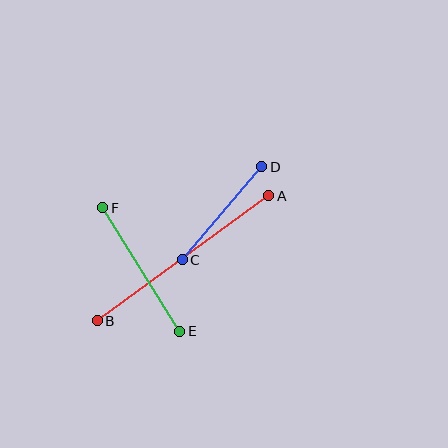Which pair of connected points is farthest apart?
Points A and B are farthest apart.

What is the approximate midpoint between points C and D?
The midpoint is at approximately (222, 213) pixels.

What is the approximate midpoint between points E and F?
The midpoint is at approximately (141, 270) pixels.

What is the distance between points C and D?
The distance is approximately 122 pixels.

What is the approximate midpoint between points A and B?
The midpoint is at approximately (183, 258) pixels.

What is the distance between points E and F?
The distance is approximately 146 pixels.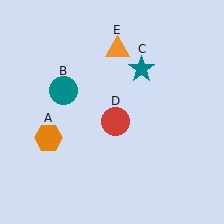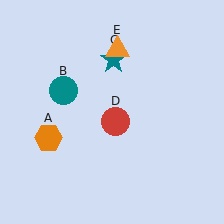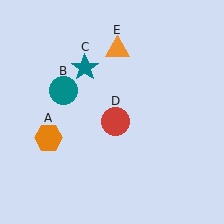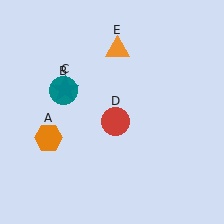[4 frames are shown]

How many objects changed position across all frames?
1 object changed position: teal star (object C).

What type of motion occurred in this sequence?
The teal star (object C) rotated counterclockwise around the center of the scene.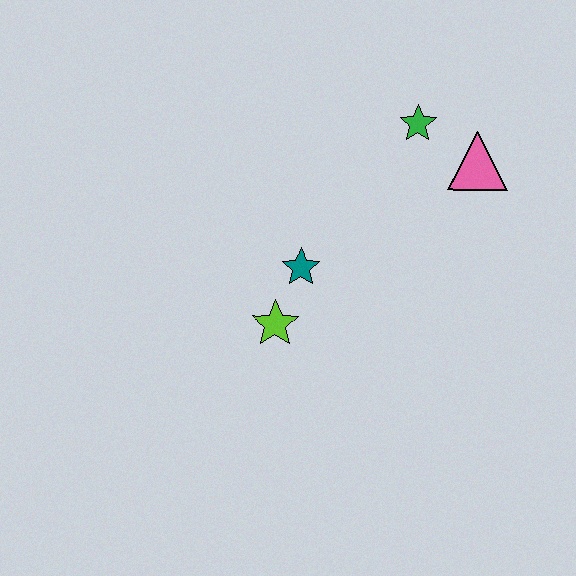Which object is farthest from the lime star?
The pink triangle is farthest from the lime star.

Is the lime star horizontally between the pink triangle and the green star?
No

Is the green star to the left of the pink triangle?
Yes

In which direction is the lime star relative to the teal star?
The lime star is below the teal star.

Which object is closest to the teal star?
The lime star is closest to the teal star.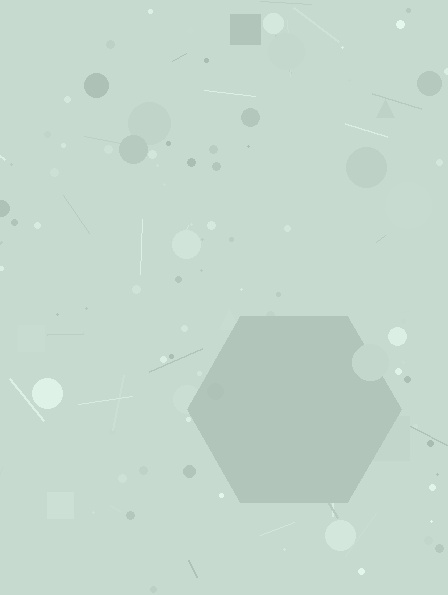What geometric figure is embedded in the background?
A hexagon is embedded in the background.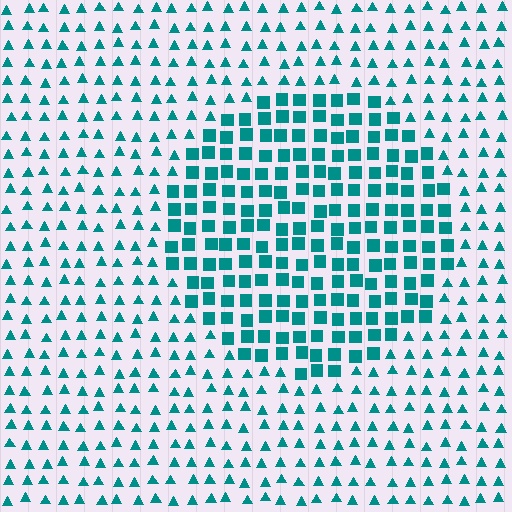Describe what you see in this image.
The image is filled with small teal elements arranged in a uniform grid. A circle-shaped region contains squares, while the surrounding area contains triangles. The boundary is defined purely by the change in element shape.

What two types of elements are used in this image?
The image uses squares inside the circle region and triangles outside it.